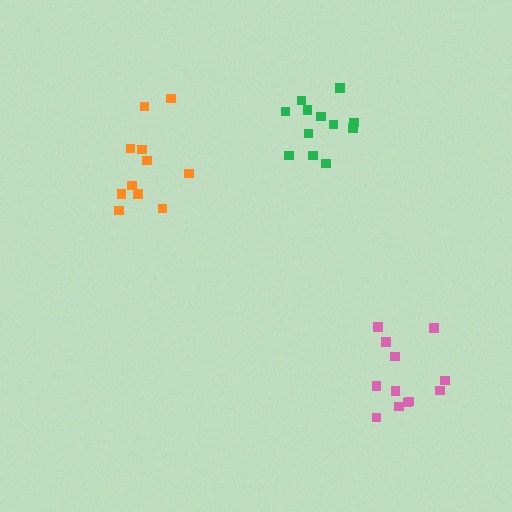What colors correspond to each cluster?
The clusters are colored: orange, pink, green.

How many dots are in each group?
Group 1: 11 dots, Group 2: 12 dots, Group 3: 12 dots (35 total).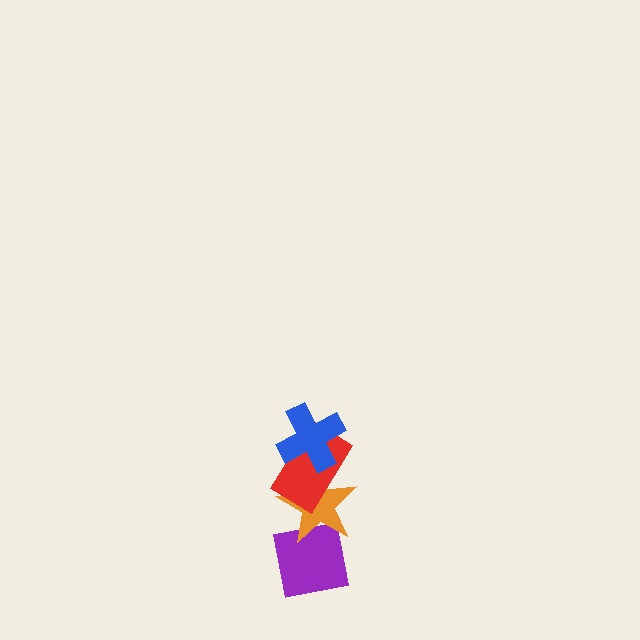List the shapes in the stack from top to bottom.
From top to bottom: the blue cross, the red rectangle, the orange star, the purple square.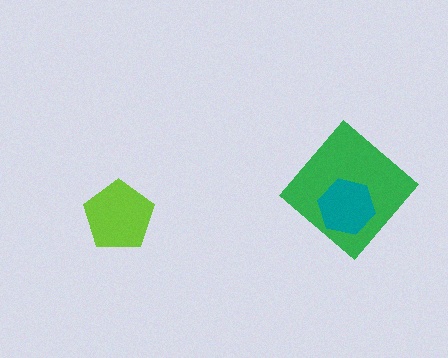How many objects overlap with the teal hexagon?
1 object overlaps with the teal hexagon.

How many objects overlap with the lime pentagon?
0 objects overlap with the lime pentagon.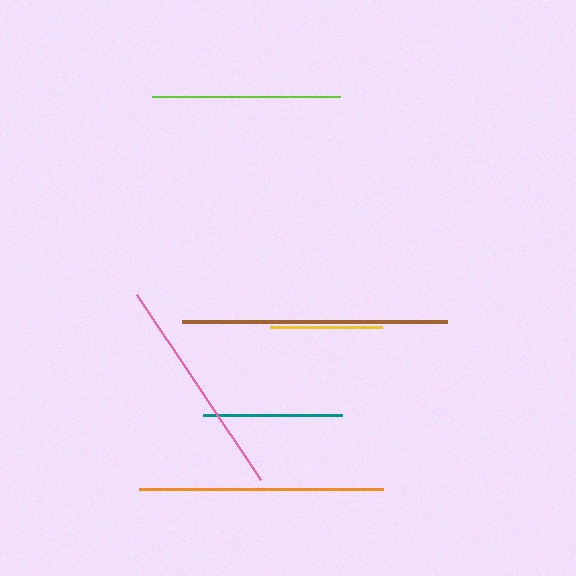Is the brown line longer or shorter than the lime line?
The brown line is longer than the lime line.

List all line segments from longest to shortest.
From longest to shortest: brown, orange, pink, lime, teal, yellow.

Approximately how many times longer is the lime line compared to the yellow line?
The lime line is approximately 1.7 times the length of the yellow line.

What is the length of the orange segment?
The orange segment is approximately 245 pixels long.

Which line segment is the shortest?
The yellow line is the shortest at approximately 111 pixels.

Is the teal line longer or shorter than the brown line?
The brown line is longer than the teal line.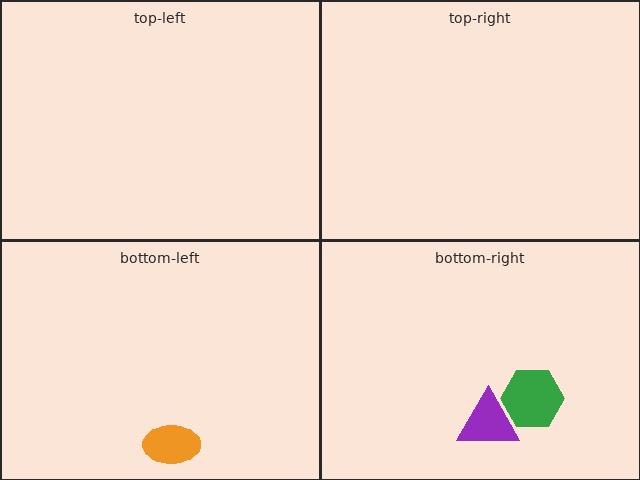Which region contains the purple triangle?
The bottom-right region.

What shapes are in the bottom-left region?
The orange ellipse.